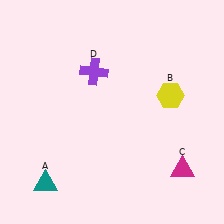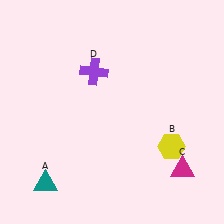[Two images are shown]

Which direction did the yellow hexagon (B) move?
The yellow hexagon (B) moved down.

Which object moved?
The yellow hexagon (B) moved down.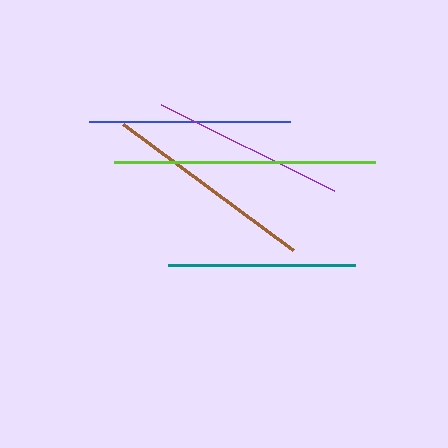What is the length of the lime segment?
The lime segment is approximately 261 pixels long.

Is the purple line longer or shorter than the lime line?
The lime line is longer than the purple line.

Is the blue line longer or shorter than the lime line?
The lime line is longer than the blue line.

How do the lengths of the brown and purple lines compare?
The brown and purple lines are approximately the same length.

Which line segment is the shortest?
The teal line is the shortest at approximately 187 pixels.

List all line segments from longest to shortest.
From longest to shortest: lime, brown, blue, purple, teal.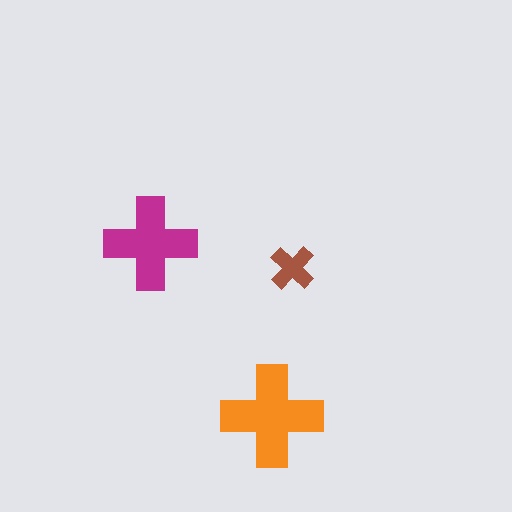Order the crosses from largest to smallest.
the orange one, the magenta one, the brown one.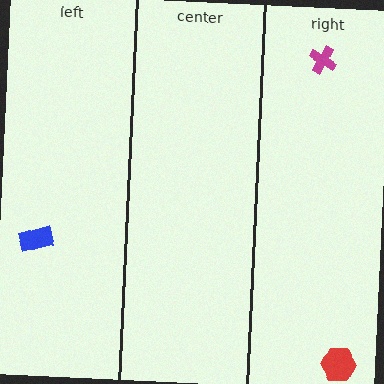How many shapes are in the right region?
2.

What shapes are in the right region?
The red hexagon, the magenta cross.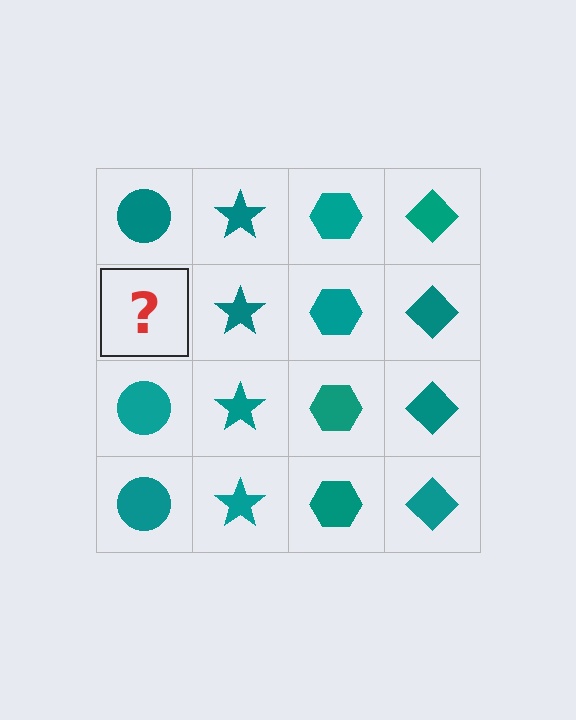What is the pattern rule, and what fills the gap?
The rule is that each column has a consistent shape. The gap should be filled with a teal circle.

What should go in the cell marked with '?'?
The missing cell should contain a teal circle.